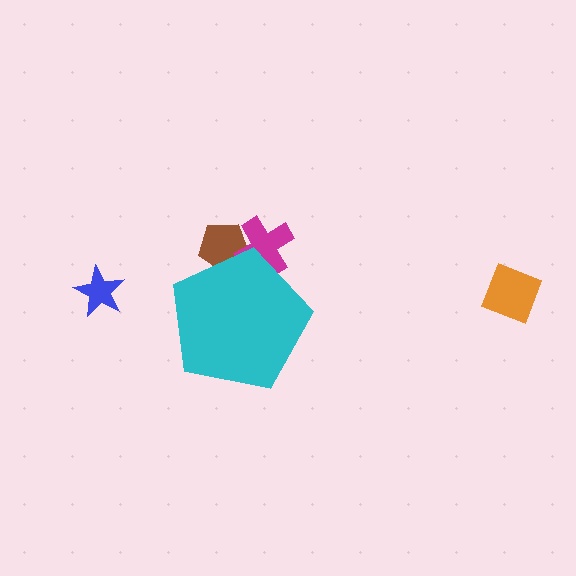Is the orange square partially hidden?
No, the orange square is fully visible.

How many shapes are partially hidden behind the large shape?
2 shapes are partially hidden.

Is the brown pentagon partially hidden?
Yes, the brown pentagon is partially hidden behind the cyan pentagon.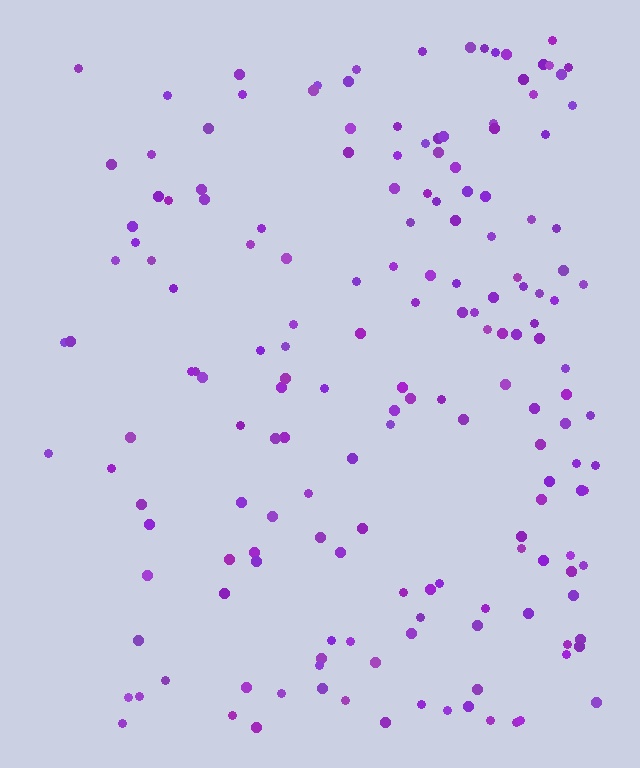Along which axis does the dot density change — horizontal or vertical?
Horizontal.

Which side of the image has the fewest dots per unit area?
The left.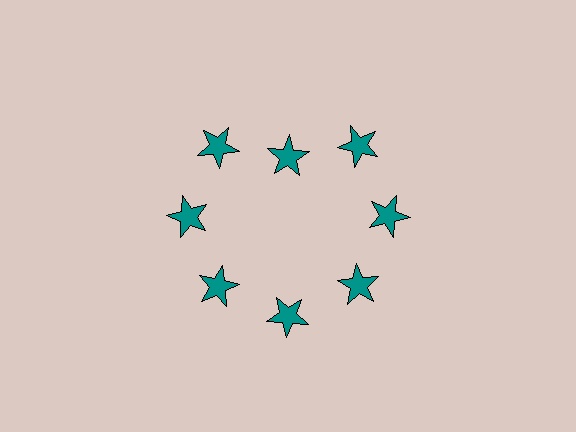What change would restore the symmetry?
The symmetry would be restored by moving it outward, back onto the ring so that all 8 stars sit at equal angles and equal distance from the center.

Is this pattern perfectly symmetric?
No. The 8 teal stars are arranged in a ring, but one element near the 12 o'clock position is pulled inward toward the center, breaking the 8-fold rotational symmetry.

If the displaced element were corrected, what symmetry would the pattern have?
It would have 8-fold rotational symmetry — the pattern would map onto itself every 45 degrees.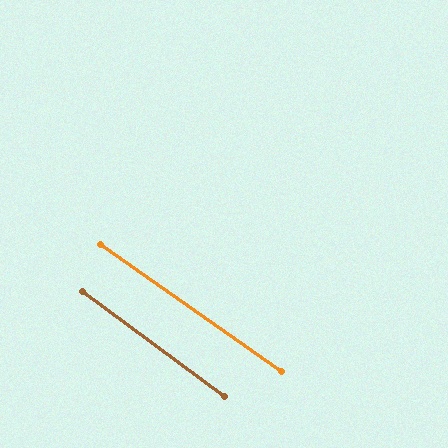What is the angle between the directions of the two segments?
Approximately 1 degree.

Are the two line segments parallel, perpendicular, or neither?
Parallel — their directions differ by only 1.4°.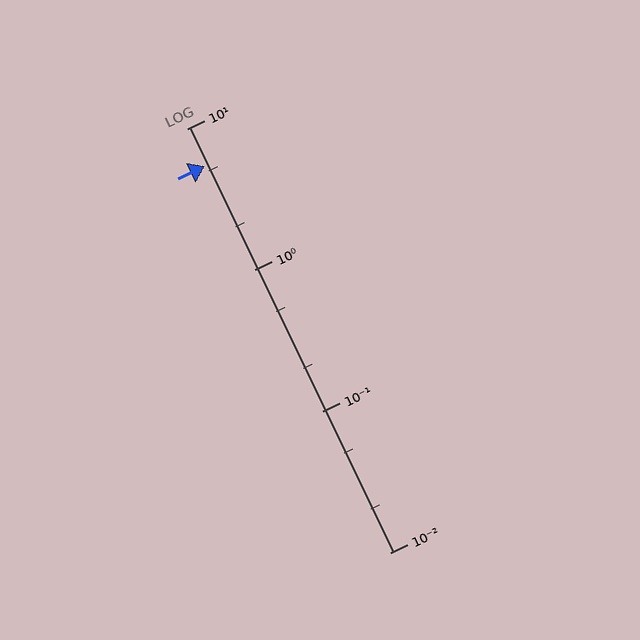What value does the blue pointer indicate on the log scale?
The pointer indicates approximately 5.4.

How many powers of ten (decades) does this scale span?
The scale spans 3 decades, from 0.01 to 10.